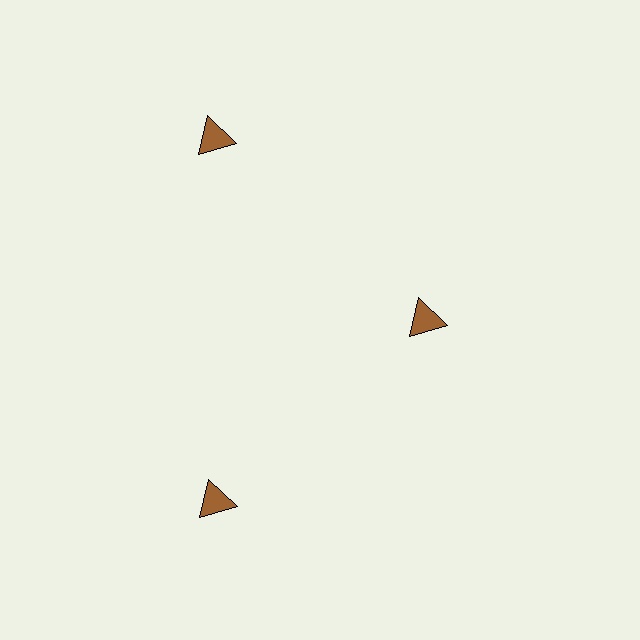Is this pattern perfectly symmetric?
No. The 3 brown triangles are arranged in a ring, but one element near the 3 o'clock position is pulled inward toward the center, breaking the 3-fold rotational symmetry.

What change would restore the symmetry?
The symmetry would be restored by moving it outward, back onto the ring so that all 3 triangles sit at equal angles and equal distance from the center.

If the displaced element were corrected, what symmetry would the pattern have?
It would have 3-fold rotational symmetry — the pattern would map onto itself every 120 degrees.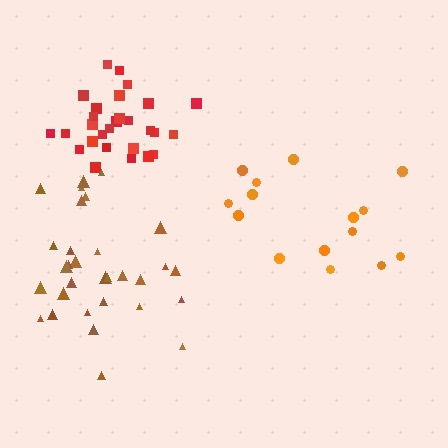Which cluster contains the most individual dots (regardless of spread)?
Brown (31).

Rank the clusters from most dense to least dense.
red, brown, orange.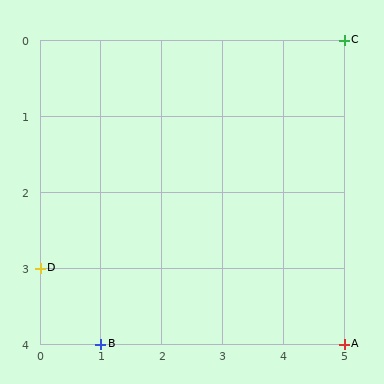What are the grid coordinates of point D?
Point D is at grid coordinates (0, 3).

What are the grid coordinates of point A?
Point A is at grid coordinates (5, 4).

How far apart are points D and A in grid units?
Points D and A are 5 columns and 1 row apart (about 5.1 grid units diagonally).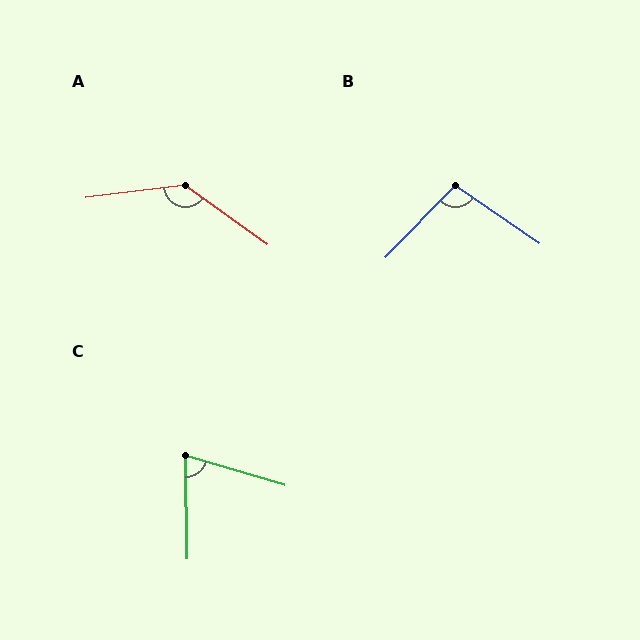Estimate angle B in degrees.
Approximately 99 degrees.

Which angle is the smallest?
C, at approximately 73 degrees.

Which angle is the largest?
A, at approximately 137 degrees.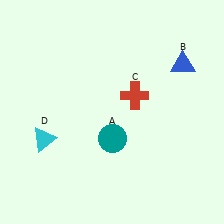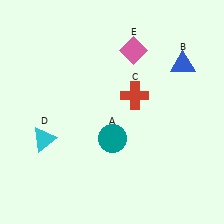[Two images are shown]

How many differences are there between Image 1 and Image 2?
There is 1 difference between the two images.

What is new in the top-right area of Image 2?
A pink diamond (E) was added in the top-right area of Image 2.